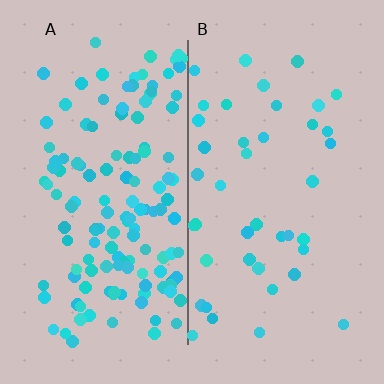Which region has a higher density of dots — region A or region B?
A (the left).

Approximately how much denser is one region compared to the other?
Approximately 3.3× — region A over region B.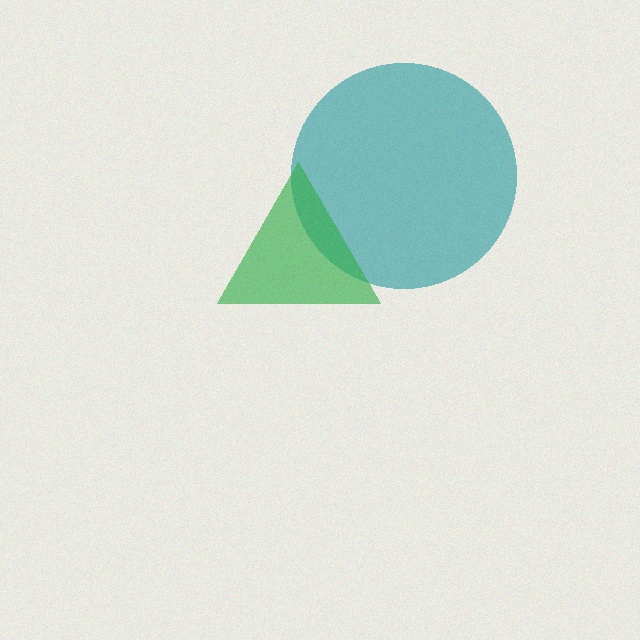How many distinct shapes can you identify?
There are 2 distinct shapes: a teal circle, a green triangle.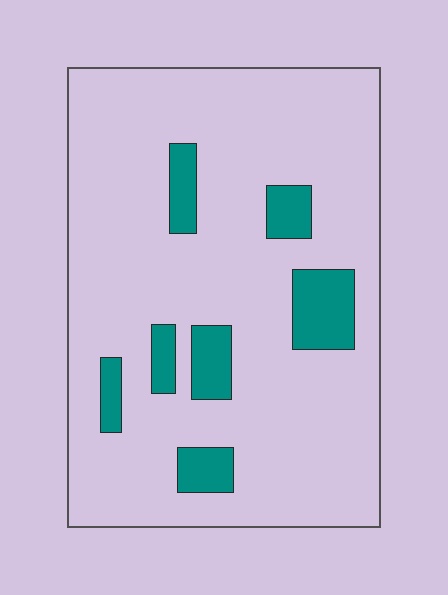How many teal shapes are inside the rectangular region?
7.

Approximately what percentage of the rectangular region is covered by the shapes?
Approximately 15%.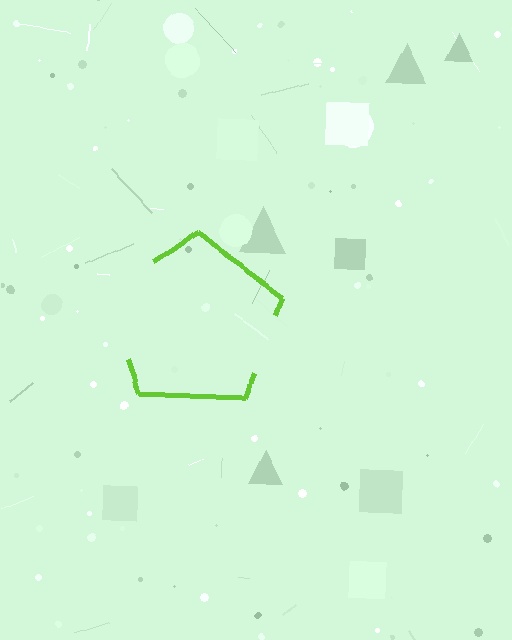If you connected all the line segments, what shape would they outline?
They would outline a pentagon.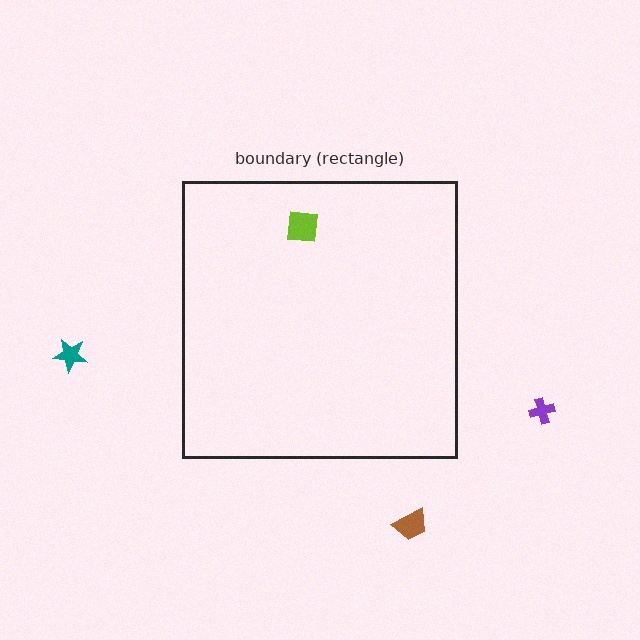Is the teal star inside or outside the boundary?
Outside.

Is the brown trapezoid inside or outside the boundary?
Outside.